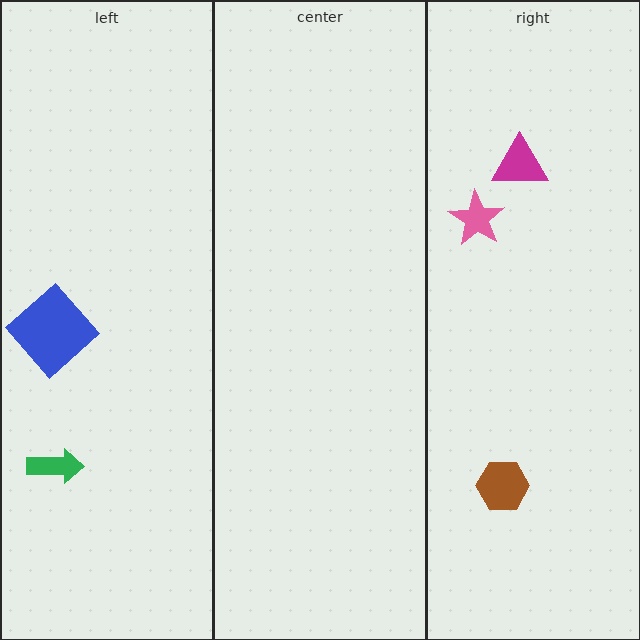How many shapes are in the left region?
2.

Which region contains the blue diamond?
The left region.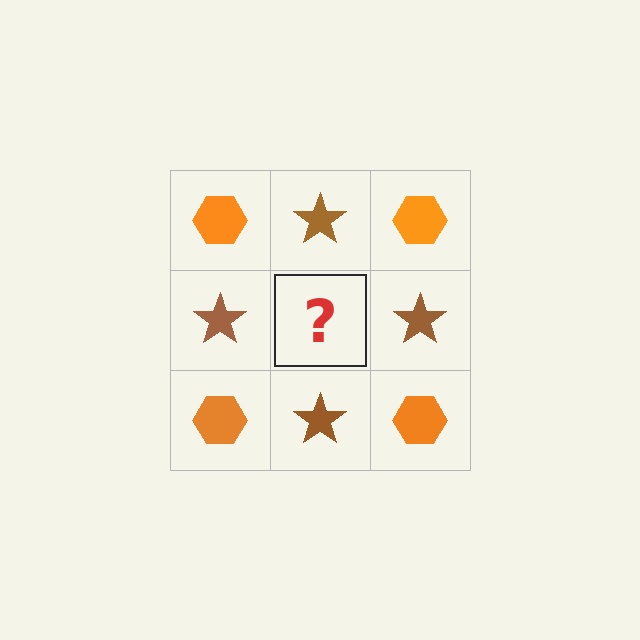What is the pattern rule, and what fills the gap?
The rule is that it alternates orange hexagon and brown star in a checkerboard pattern. The gap should be filled with an orange hexagon.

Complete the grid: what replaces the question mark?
The question mark should be replaced with an orange hexagon.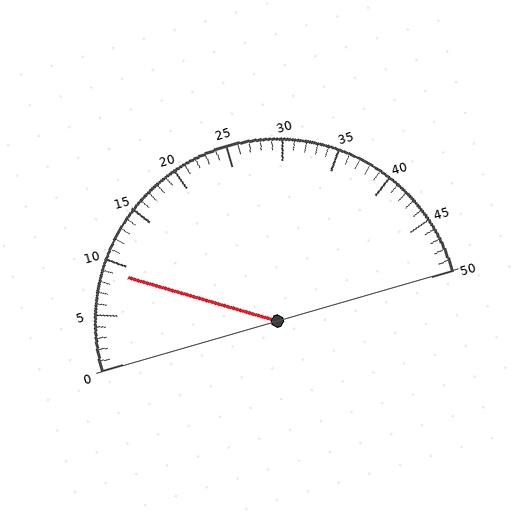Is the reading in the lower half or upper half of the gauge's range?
The reading is in the lower half of the range (0 to 50).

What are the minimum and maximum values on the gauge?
The gauge ranges from 0 to 50.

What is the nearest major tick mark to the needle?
The nearest major tick mark is 10.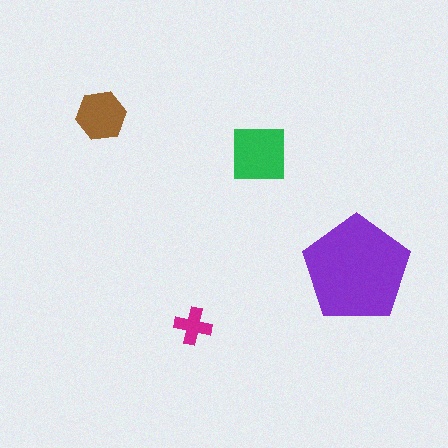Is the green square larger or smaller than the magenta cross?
Larger.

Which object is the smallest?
The magenta cross.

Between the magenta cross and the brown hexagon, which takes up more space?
The brown hexagon.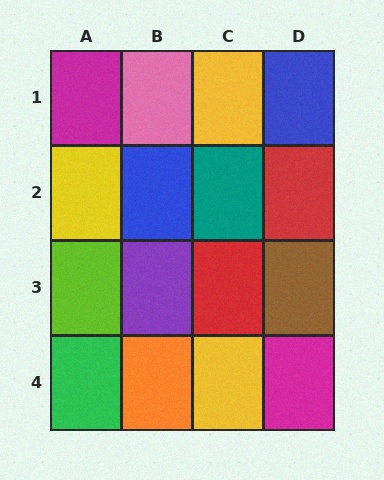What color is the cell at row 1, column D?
Blue.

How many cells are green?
1 cell is green.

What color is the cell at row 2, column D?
Red.